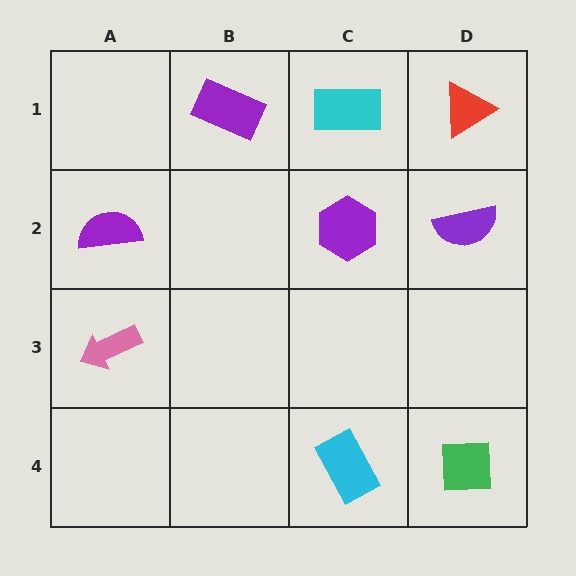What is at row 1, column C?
A cyan rectangle.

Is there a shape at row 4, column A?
No, that cell is empty.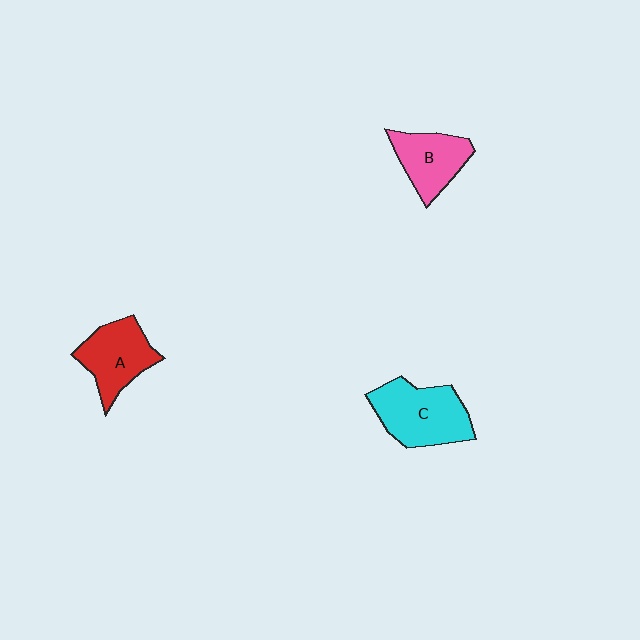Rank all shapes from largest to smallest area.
From largest to smallest: C (cyan), A (red), B (pink).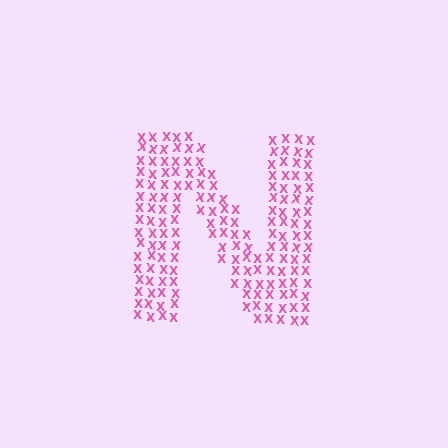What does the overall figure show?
The overall figure shows the letter N.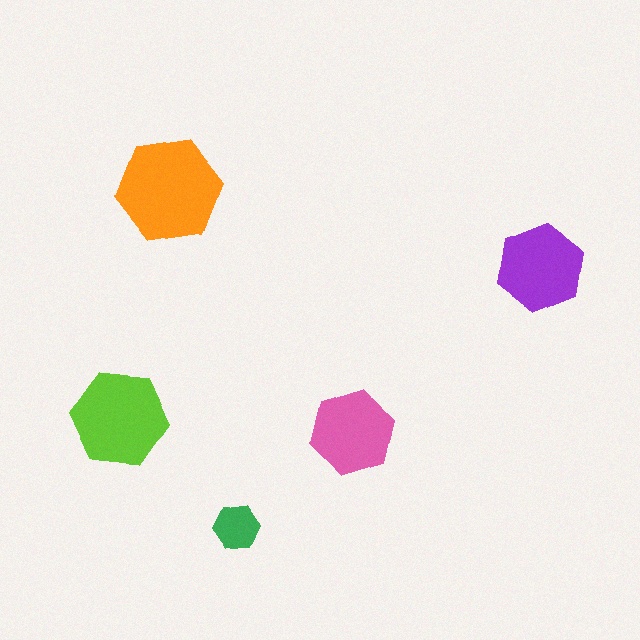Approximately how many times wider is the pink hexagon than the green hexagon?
About 2 times wider.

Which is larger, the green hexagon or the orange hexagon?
The orange one.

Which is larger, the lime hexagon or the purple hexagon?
The lime one.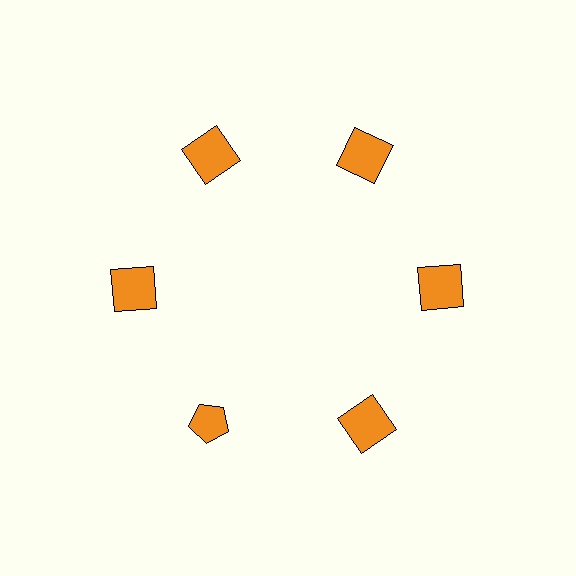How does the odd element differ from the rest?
It has a different shape: pentagon instead of square.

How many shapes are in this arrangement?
There are 6 shapes arranged in a ring pattern.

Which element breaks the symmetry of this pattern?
The orange pentagon at roughly the 7 o'clock position breaks the symmetry. All other shapes are orange squares.